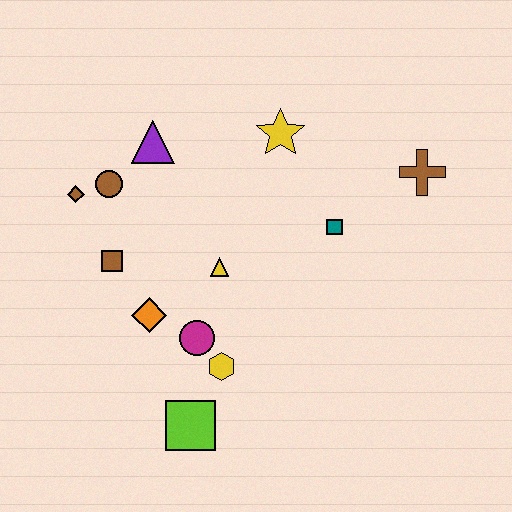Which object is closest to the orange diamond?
The magenta circle is closest to the orange diamond.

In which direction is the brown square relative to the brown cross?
The brown square is to the left of the brown cross.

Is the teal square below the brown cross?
Yes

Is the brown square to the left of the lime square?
Yes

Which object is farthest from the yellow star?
The lime square is farthest from the yellow star.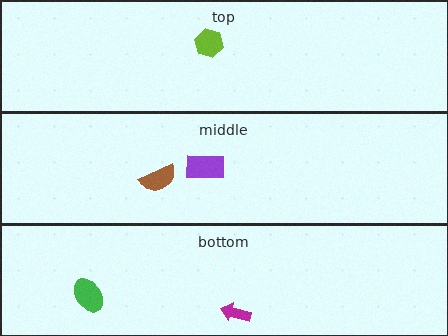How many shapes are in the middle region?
2.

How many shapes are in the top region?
1.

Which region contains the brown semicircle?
The middle region.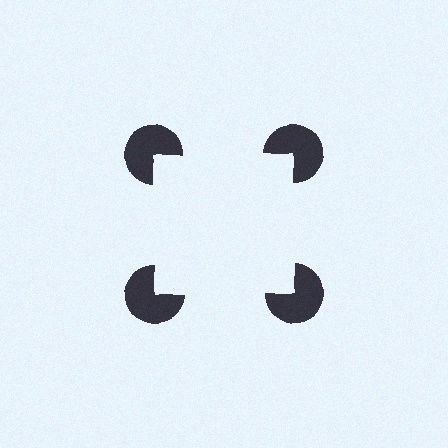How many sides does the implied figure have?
4 sides.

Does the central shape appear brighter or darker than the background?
It typically appears slightly brighter than the background, even though no actual brightness change is drawn.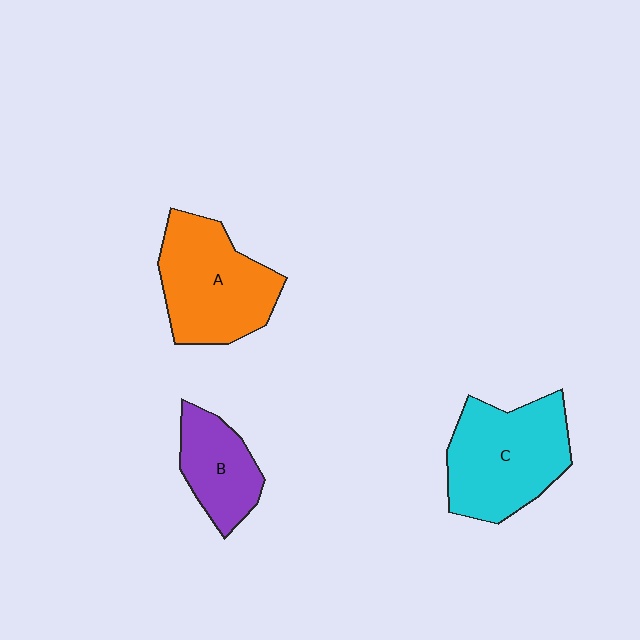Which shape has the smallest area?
Shape B (purple).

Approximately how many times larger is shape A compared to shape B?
Approximately 1.7 times.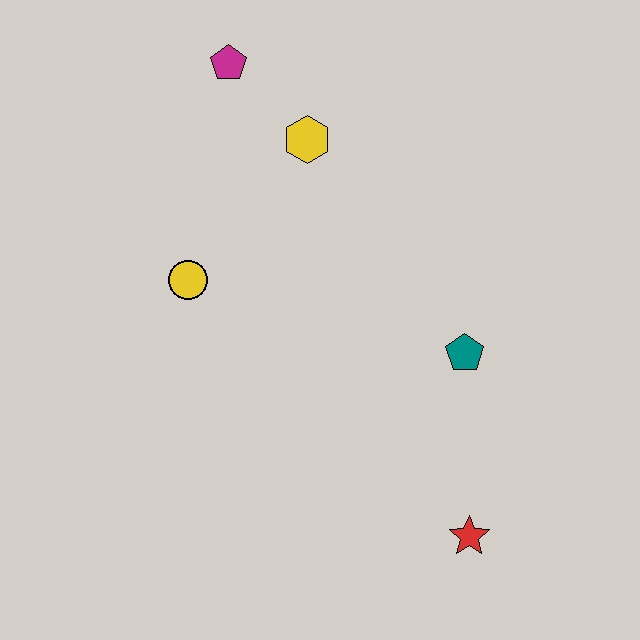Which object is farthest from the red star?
The magenta pentagon is farthest from the red star.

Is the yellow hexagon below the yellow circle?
No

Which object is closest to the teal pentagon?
The red star is closest to the teal pentagon.